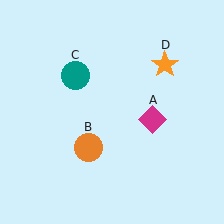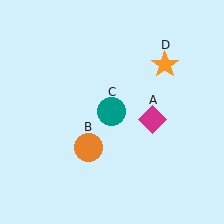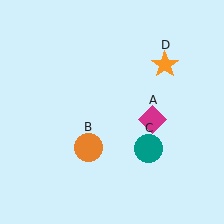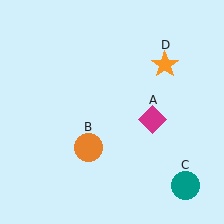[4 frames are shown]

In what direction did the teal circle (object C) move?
The teal circle (object C) moved down and to the right.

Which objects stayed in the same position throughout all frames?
Magenta diamond (object A) and orange circle (object B) and orange star (object D) remained stationary.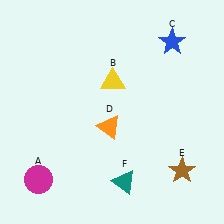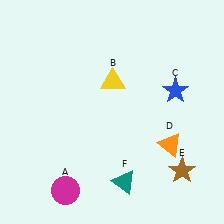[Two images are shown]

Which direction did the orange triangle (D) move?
The orange triangle (D) moved right.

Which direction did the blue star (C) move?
The blue star (C) moved down.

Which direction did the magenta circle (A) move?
The magenta circle (A) moved right.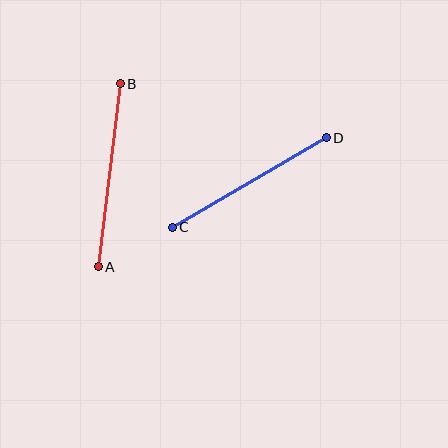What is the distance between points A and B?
The distance is approximately 184 pixels.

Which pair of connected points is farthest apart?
Points A and B are farthest apart.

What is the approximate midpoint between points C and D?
The midpoint is at approximately (249, 183) pixels.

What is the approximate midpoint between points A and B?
The midpoint is at approximately (109, 175) pixels.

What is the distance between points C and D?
The distance is approximately 178 pixels.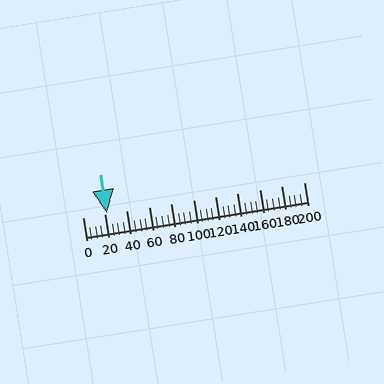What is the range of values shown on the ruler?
The ruler shows values from 0 to 200.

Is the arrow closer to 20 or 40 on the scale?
The arrow is closer to 20.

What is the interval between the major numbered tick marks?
The major tick marks are spaced 20 units apart.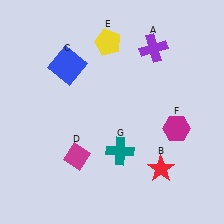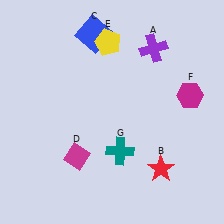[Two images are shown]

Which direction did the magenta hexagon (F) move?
The magenta hexagon (F) moved up.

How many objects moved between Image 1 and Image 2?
2 objects moved between the two images.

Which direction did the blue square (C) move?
The blue square (C) moved up.